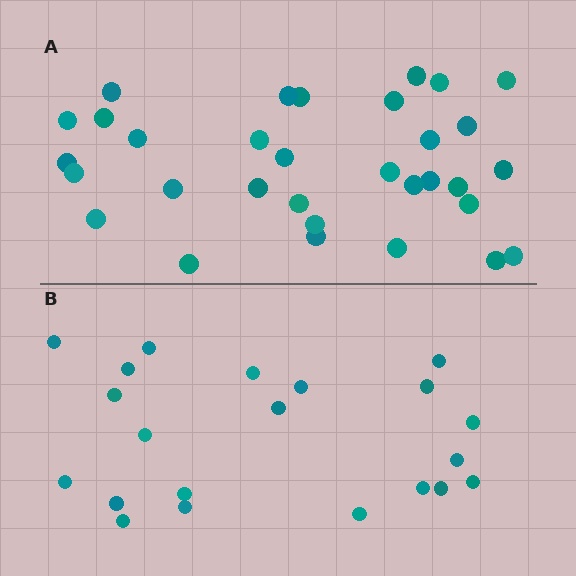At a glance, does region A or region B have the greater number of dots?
Region A (the top region) has more dots.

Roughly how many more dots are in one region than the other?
Region A has roughly 12 or so more dots than region B.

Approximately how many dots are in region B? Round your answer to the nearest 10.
About 20 dots. (The exact count is 21, which rounds to 20.)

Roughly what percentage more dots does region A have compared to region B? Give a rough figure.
About 50% more.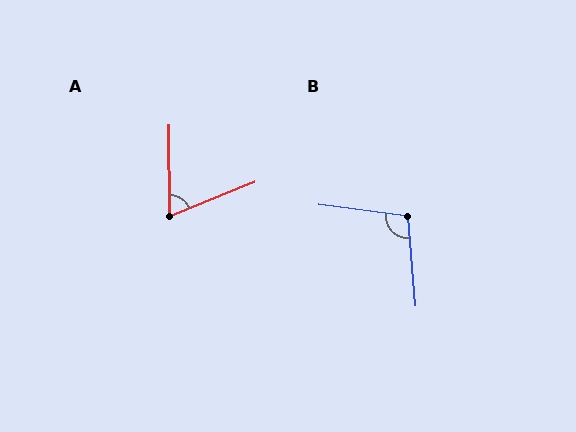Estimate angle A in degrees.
Approximately 68 degrees.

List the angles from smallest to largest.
A (68°), B (102°).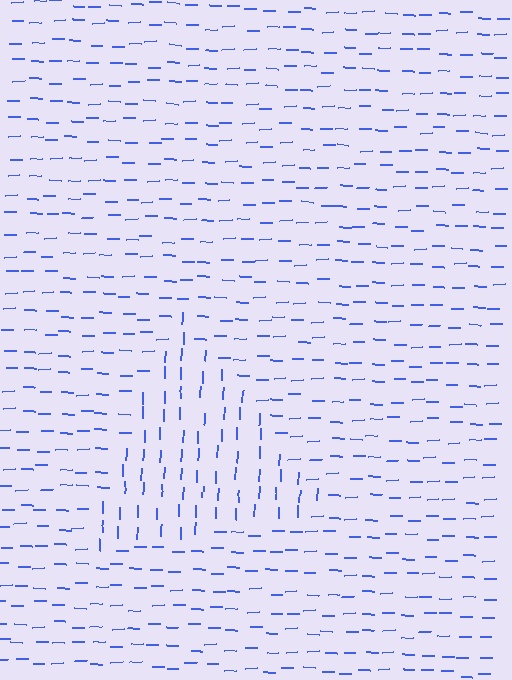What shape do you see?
I see a triangle.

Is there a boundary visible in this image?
Yes, there is a texture boundary formed by a change in line orientation.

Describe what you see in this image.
The image is filled with small blue line segments. A triangle region in the image has lines oriented differently from the surrounding lines, creating a visible texture boundary.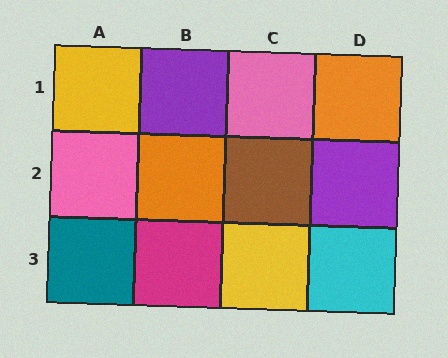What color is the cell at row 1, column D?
Orange.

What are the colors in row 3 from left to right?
Teal, magenta, yellow, cyan.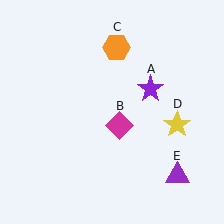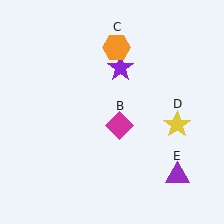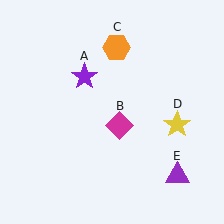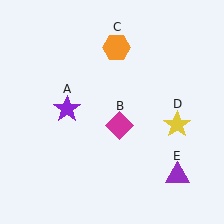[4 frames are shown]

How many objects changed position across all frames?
1 object changed position: purple star (object A).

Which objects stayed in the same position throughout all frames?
Magenta diamond (object B) and orange hexagon (object C) and yellow star (object D) and purple triangle (object E) remained stationary.